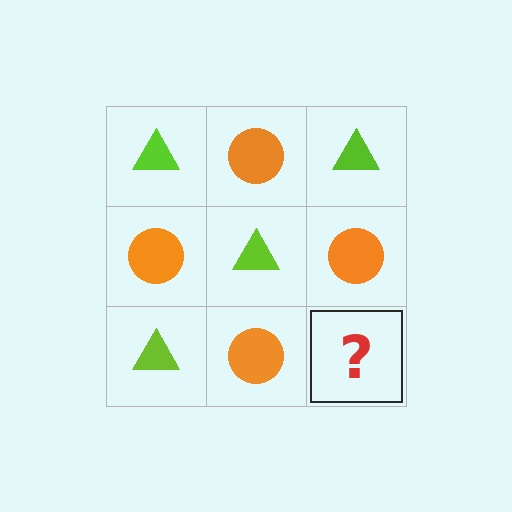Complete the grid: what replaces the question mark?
The question mark should be replaced with a lime triangle.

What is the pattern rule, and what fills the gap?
The rule is that it alternates lime triangle and orange circle in a checkerboard pattern. The gap should be filled with a lime triangle.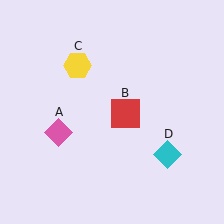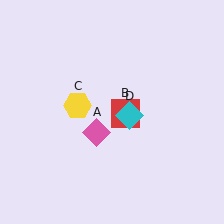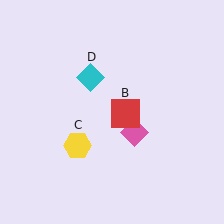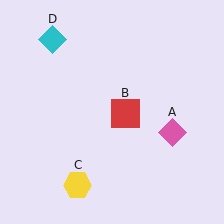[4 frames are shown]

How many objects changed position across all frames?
3 objects changed position: pink diamond (object A), yellow hexagon (object C), cyan diamond (object D).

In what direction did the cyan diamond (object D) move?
The cyan diamond (object D) moved up and to the left.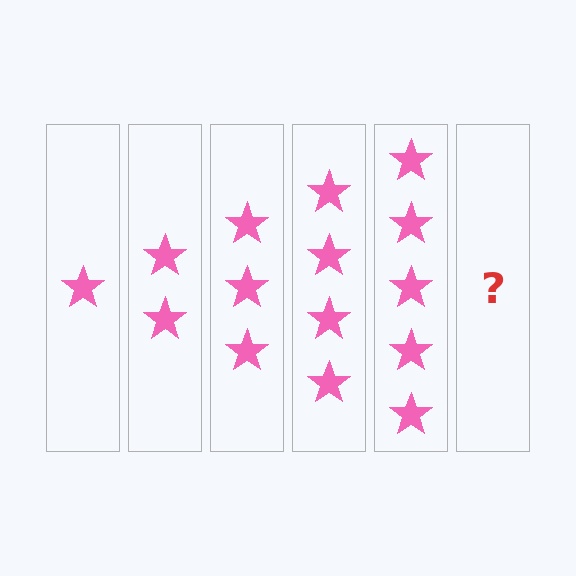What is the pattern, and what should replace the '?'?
The pattern is that each step adds one more star. The '?' should be 6 stars.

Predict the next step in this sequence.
The next step is 6 stars.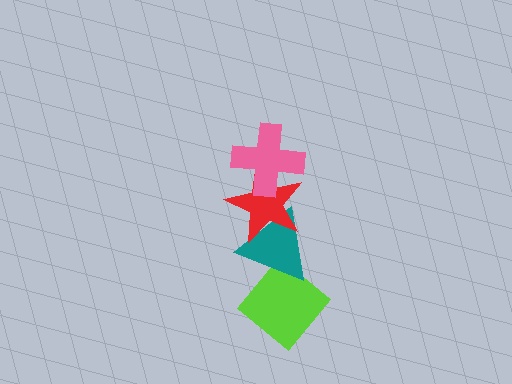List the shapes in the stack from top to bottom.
From top to bottom: the pink cross, the red star, the teal triangle, the lime diamond.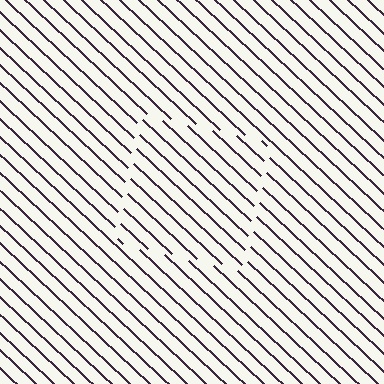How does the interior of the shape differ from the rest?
The interior of the shape contains the same grating, shifted by half a period — the contour is defined by the phase discontinuity where line-ends from the inner and outer gratings abut.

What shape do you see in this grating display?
An illusory square. The interior of the shape contains the same grating, shifted by half a period — the contour is defined by the phase discontinuity where line-ends from the inner and outer gratings abut.